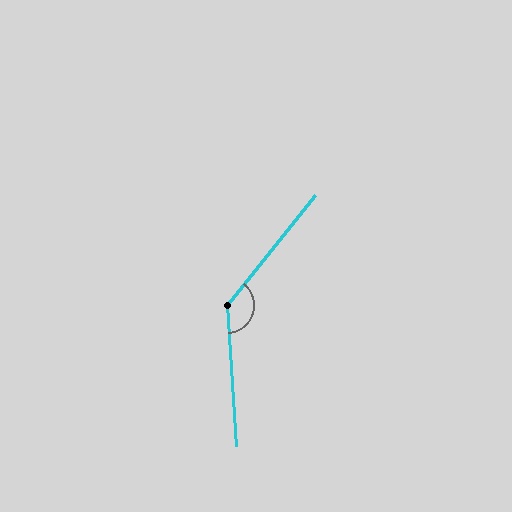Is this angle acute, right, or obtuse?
It is obtuse.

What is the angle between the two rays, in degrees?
Approximately 138 degrees.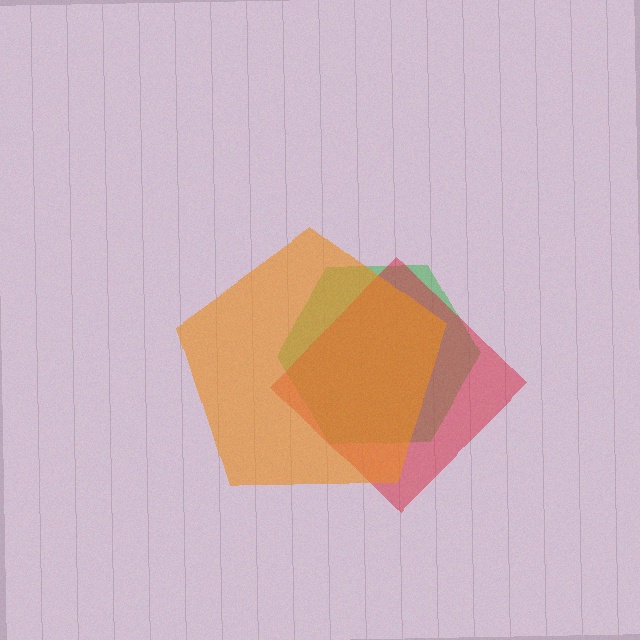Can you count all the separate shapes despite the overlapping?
Yes, there are 3 separate shapes.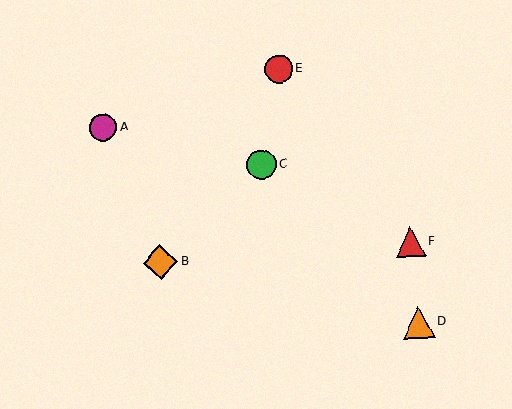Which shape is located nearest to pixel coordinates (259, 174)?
The green circle (labeled C) at (262, 165) is nearest to that location.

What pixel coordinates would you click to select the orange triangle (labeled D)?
Click at (418, 322) to select the orange triangle D.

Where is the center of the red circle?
The center of the red circle is at (279, 69).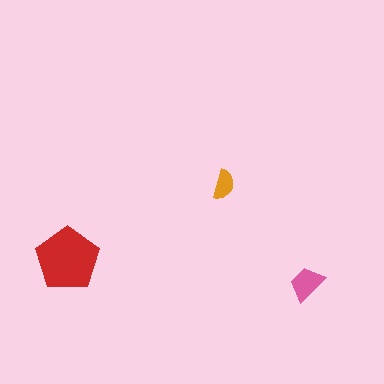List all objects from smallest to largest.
The orange semicircle, the pink trapezoid, the red pentagon.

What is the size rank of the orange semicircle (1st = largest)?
3rd.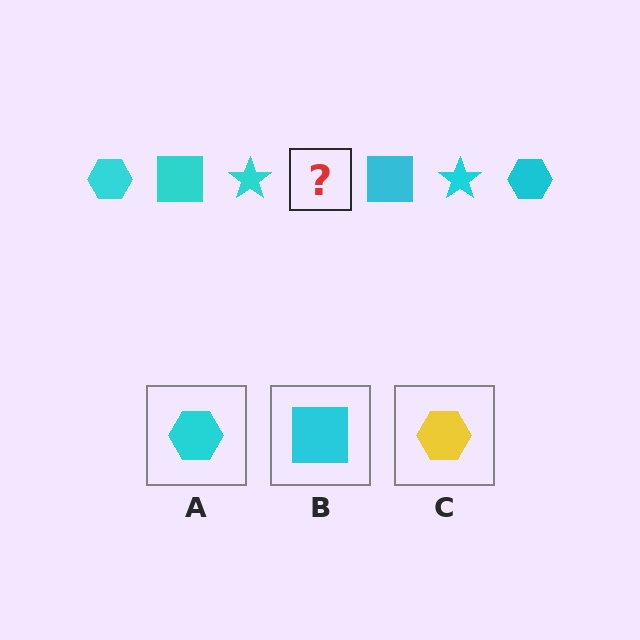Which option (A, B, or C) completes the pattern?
A.